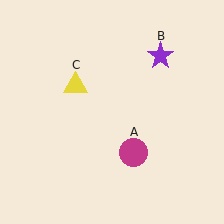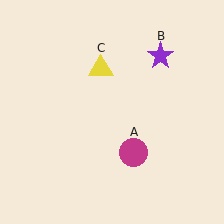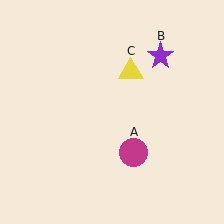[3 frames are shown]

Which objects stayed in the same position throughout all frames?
Magenta circle (object A) and purple star (object B) remained stationary.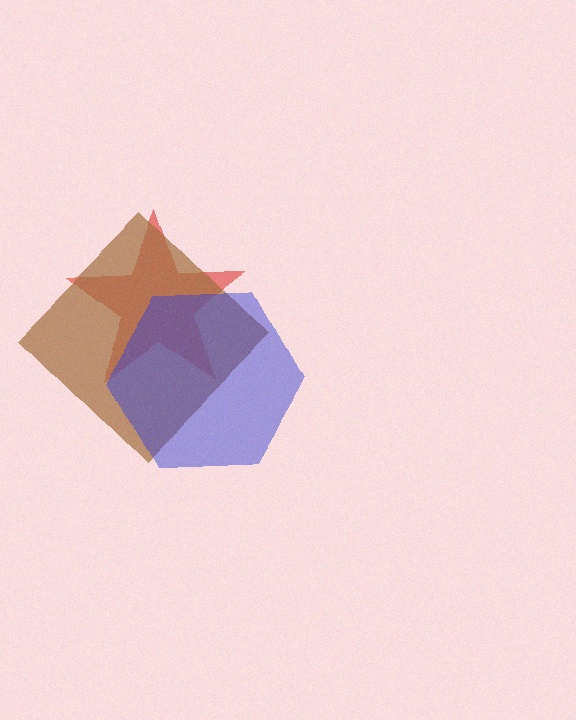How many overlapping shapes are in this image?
There are 3 overlapping shapes in the image.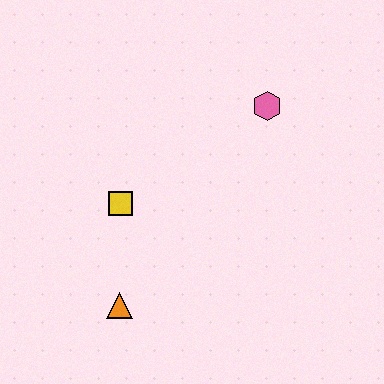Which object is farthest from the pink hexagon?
The orange triangle is farthest from the pink hexagon.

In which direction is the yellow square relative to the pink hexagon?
The yellow square is to the left of the pink hexagon.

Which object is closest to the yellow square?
The orange triangle is closest to the yellow square.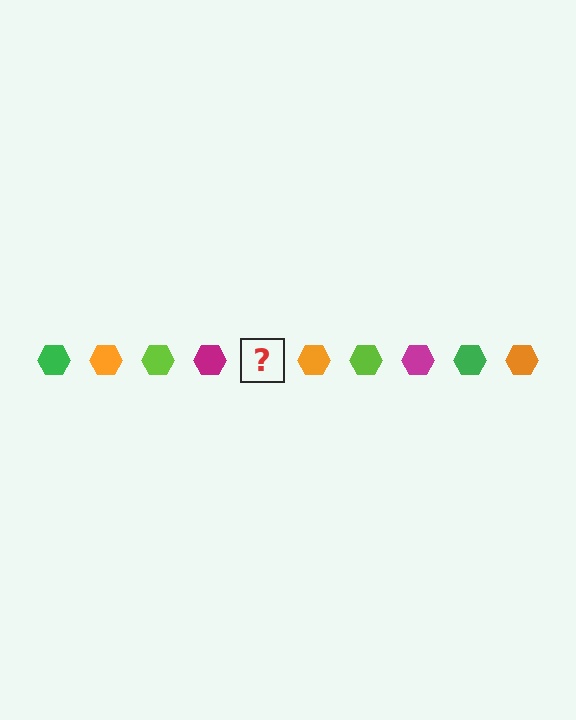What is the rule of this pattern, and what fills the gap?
The rule is that the pattern cycles through green, orange, lime, magenta hexagons. The gap should be filled with a green hexagon.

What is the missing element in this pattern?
The missing element is a green hexagon.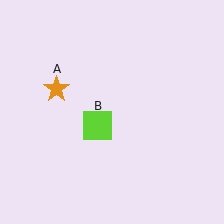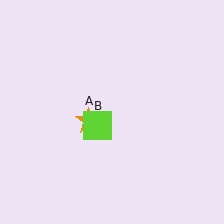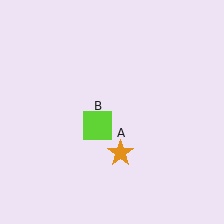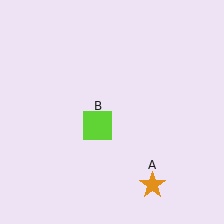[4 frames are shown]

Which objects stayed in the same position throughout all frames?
Lime square (object B) remained stationary.